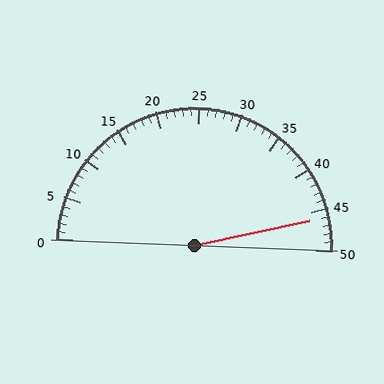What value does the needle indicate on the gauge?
The needle indicates approximately 46.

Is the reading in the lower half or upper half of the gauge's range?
The reading is in the upper half of the range (0 to 50).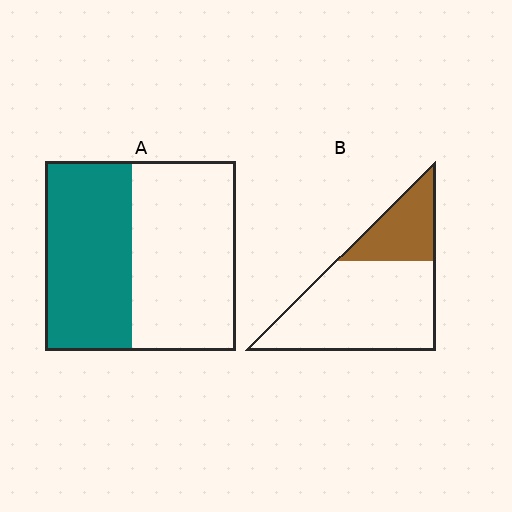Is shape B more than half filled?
No.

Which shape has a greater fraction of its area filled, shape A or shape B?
Shape A.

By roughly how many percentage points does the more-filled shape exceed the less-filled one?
By roughly 20 percentage points (A over B).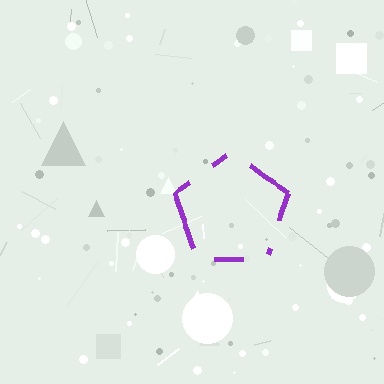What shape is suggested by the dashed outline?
The dashed outline suggests a pentagon.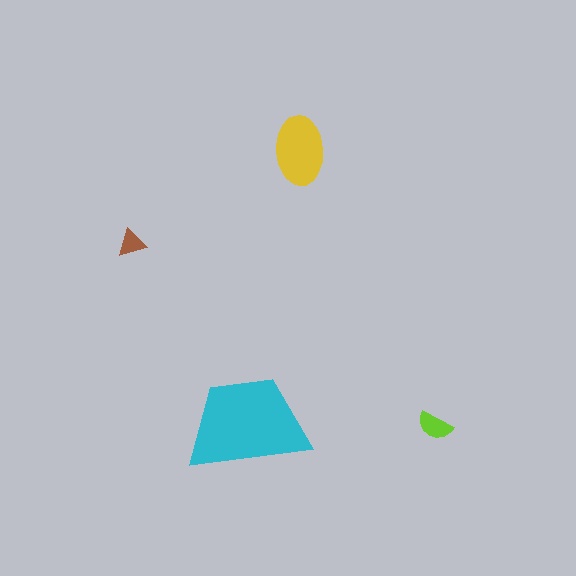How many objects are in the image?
There are 4 objects in the image.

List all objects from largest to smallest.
The cyan trapezoid, the yellow ellipse, the lime semicircle, the brown triangle.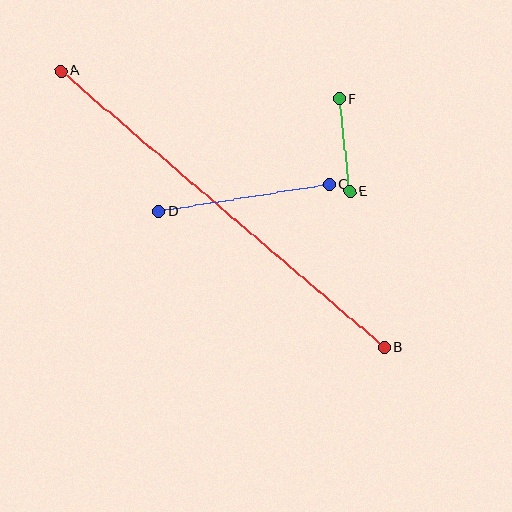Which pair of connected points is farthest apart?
Points A and B are farthest apart.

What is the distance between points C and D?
The distance is approximately 173 pixels.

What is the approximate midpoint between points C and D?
The midpoint is at approximately (244, 198) pixels.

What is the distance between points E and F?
The distance is approximately 94 pixels.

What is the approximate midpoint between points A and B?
The midpoint is at approximately (223, 209) pixels.